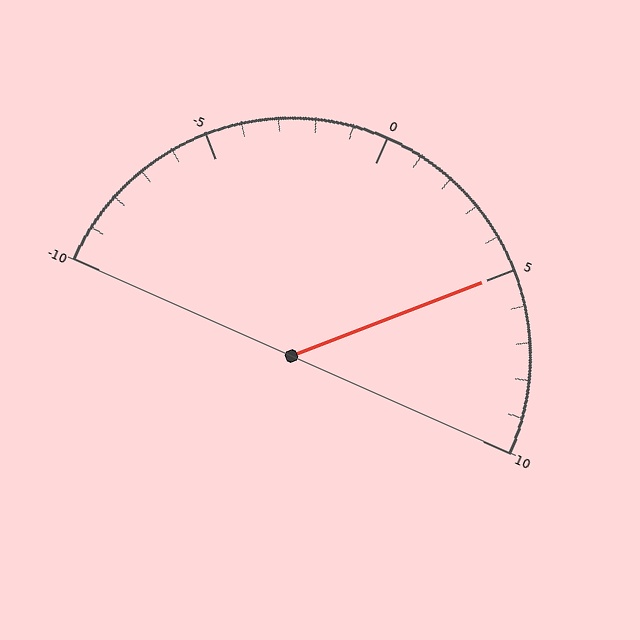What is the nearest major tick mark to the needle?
The nearest major tick mark is 5.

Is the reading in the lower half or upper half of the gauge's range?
The reading is in the upper half of the range (-10 to 10).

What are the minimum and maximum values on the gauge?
The gauge ranges from -10 to 10.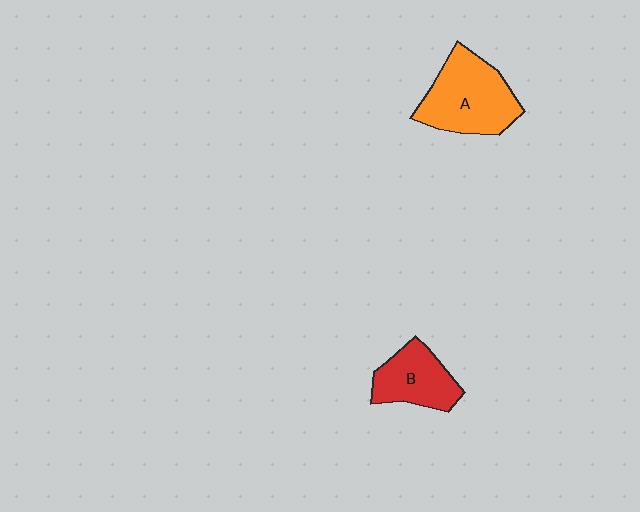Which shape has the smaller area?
Shape B (red).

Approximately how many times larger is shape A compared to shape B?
Approximately 1.4 times.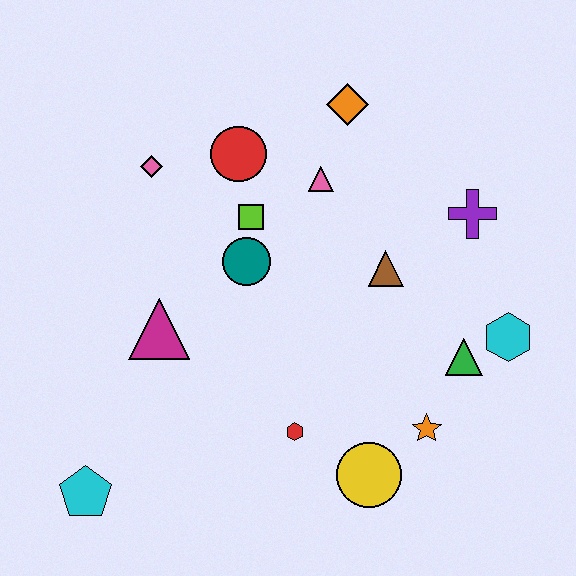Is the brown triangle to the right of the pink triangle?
Yes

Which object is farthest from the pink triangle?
The cyan pentagon is farthest from the pink triangle.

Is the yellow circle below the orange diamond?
Yes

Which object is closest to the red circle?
The lime square is closest to the red circle.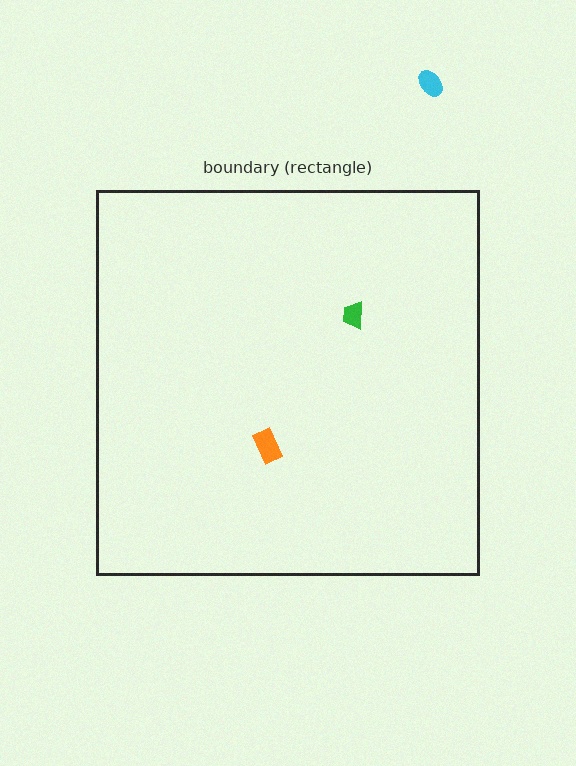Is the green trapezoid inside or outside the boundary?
Inside.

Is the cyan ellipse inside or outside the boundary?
Outside.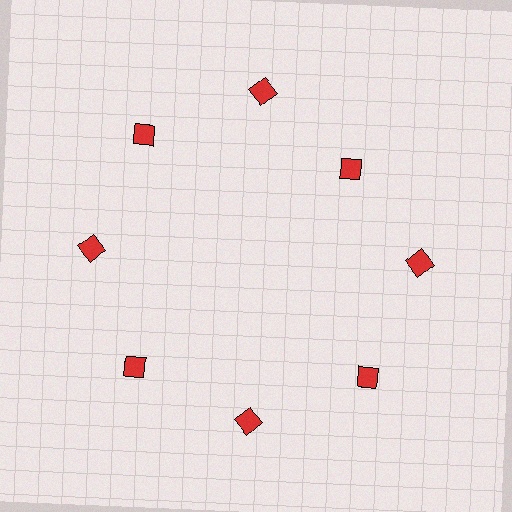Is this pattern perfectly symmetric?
No. The 8 red squares are arranged in a ring, but one element near the 2 o'clock position is pulled inward toward the center, breaking the 8-fold rotational symmetry.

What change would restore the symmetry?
The symmetry would be restored by moving it outward, back onto the ring so that all 8 squares sit at equal angles and equal distance from the center.